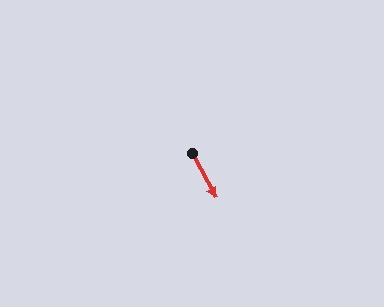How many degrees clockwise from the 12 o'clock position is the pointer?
Approximately 152 degrees.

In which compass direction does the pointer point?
Southeast.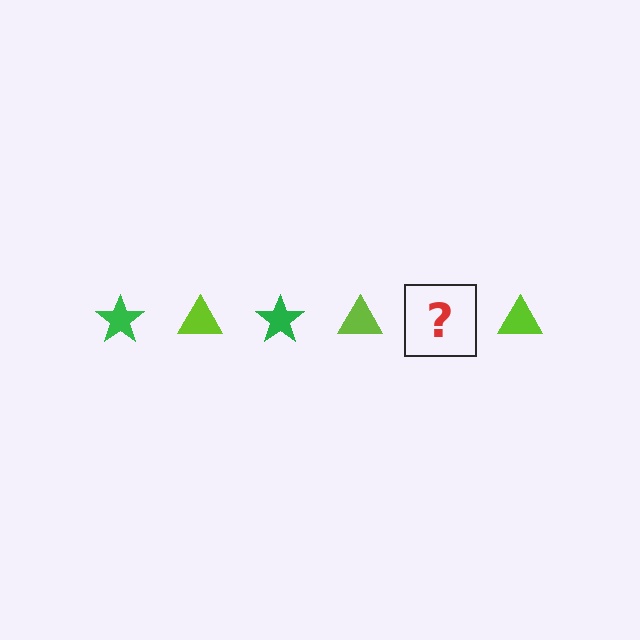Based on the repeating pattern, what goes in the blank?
The blank should be a green star.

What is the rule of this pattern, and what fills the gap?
The rule is that the pattern alternates between green star and lime triangle. The gap should be filled with a green star.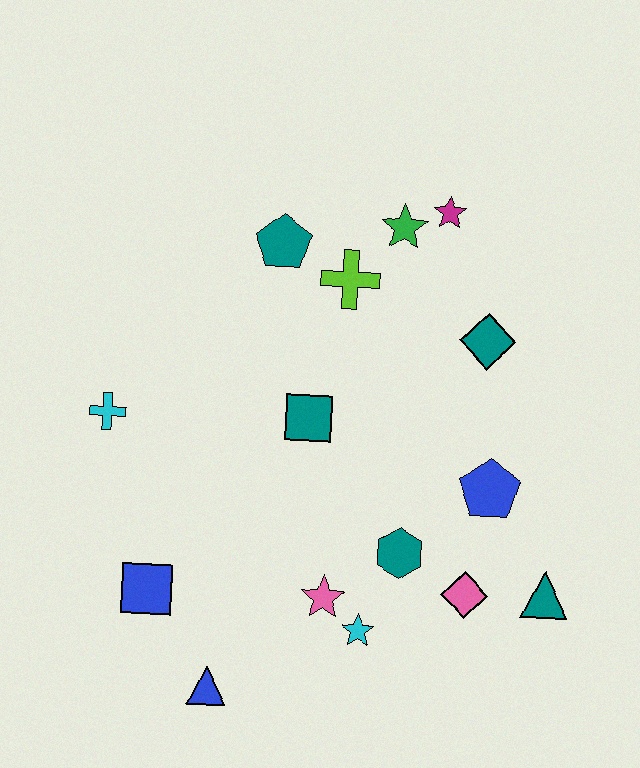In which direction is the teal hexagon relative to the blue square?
The teal hexagon is to the right of the blue square.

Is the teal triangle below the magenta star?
Yes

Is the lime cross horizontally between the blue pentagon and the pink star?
Yes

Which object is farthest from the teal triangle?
The cyan cross is farthest from the teal triangle.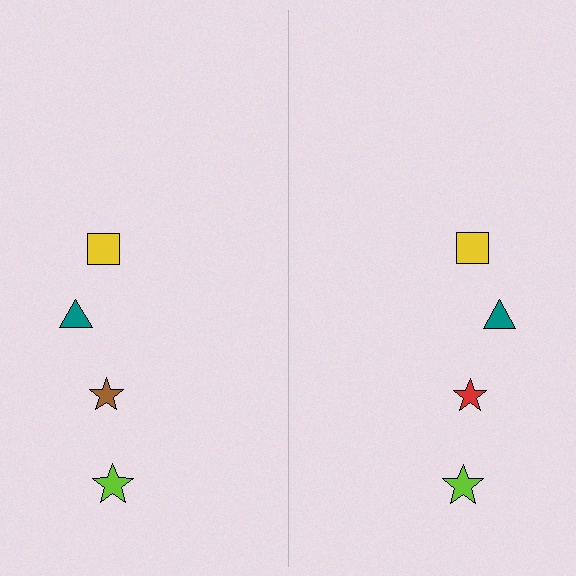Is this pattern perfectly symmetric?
No, the pattern is not perfectly symmetric. The red star on the right side breaks the symmetry — its mirror counterpart is brown.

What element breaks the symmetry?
The red star on the right side breaks the symmetry — its mirror counterpart is brown.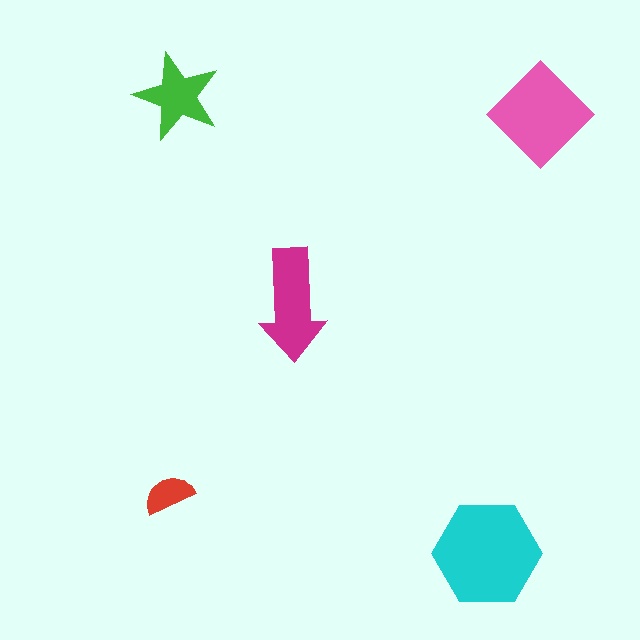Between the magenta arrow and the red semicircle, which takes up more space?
The magenta arrow.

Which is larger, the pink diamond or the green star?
The pink diamond.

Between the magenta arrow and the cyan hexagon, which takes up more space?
The cyan hexagon.